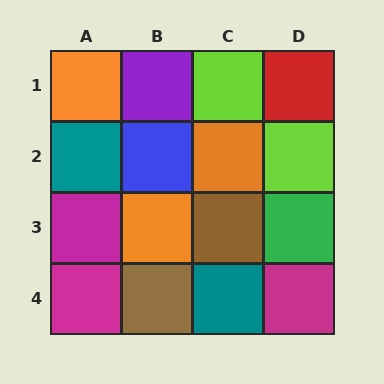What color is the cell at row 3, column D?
Green.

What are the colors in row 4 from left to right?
Magenta, brown, teal, magenta.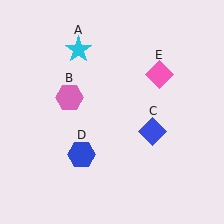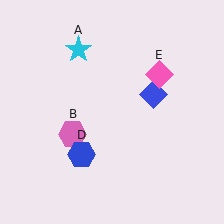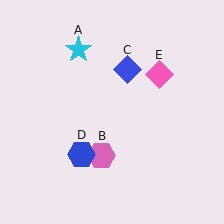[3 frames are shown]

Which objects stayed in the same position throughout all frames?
Cyan star (object A) and blue hexagon (object D) and pink diamond (object E) remained stationary.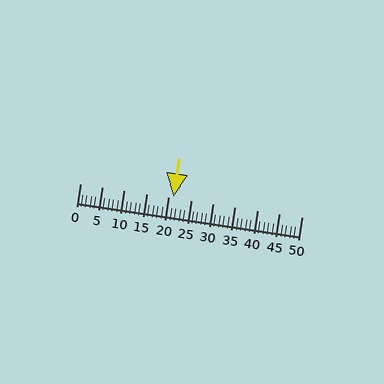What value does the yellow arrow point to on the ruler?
The yellow arrow points to approximately 21.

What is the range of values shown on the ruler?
The ruler shows values from 0 to 50.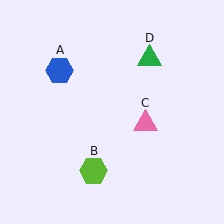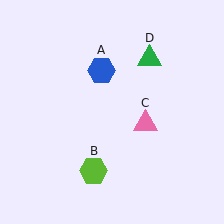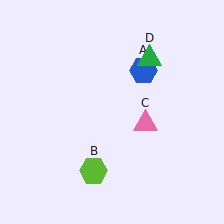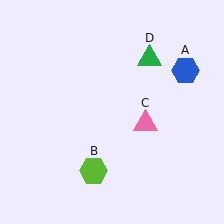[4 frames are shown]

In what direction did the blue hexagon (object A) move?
The blue hexagon (object A) moved right.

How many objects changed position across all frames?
1 object changed position: blue hexagon (object A).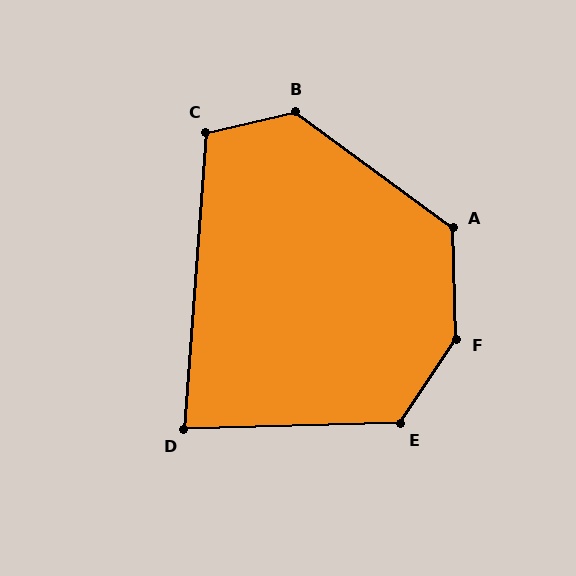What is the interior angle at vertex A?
Approximately 128 degrees (obtuse).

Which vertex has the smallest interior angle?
D, at approximately 84 degrees.